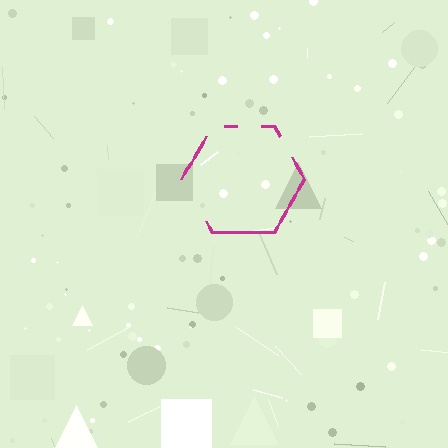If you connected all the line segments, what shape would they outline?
They would outline a hexagon.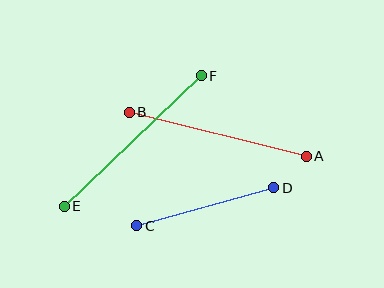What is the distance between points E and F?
The distance is approximately 189 pixels.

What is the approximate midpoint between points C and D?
The midpoint is at approximately (205, 207) pixels.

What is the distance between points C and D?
The distance is approximately 142 pixels.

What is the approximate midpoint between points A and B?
The midpoint is at approximately (218, 134) pixels.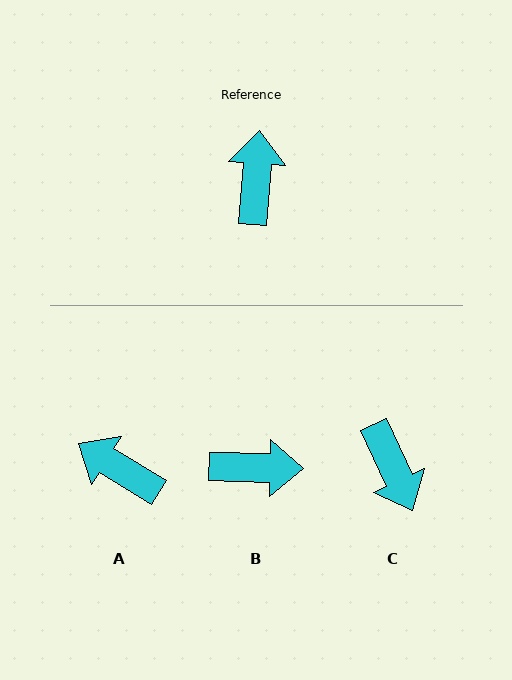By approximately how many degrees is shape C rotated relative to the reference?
Approximately 151 degrees clockwise.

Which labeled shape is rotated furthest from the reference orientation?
C, about 151 degrees away.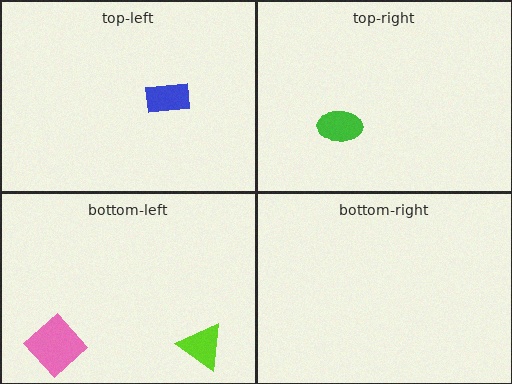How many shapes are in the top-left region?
1.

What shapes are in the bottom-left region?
The pink diamond, the lime triangle.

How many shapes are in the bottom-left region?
2.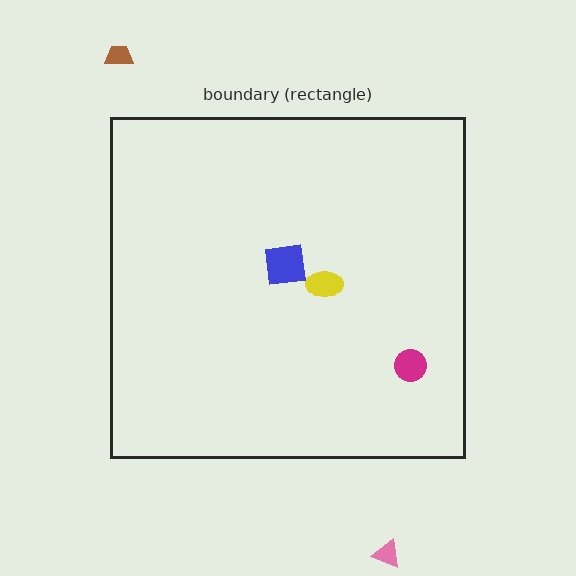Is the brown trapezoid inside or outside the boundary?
Outside.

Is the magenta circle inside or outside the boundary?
Inside.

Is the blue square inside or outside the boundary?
Inside.